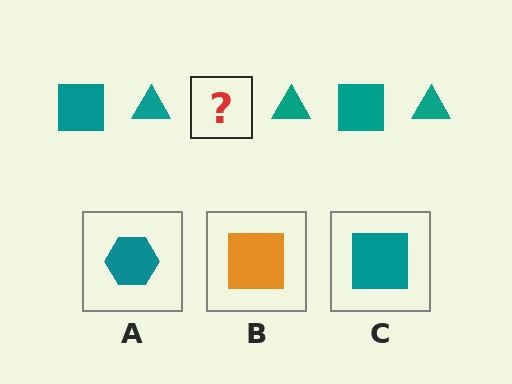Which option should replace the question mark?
Option C.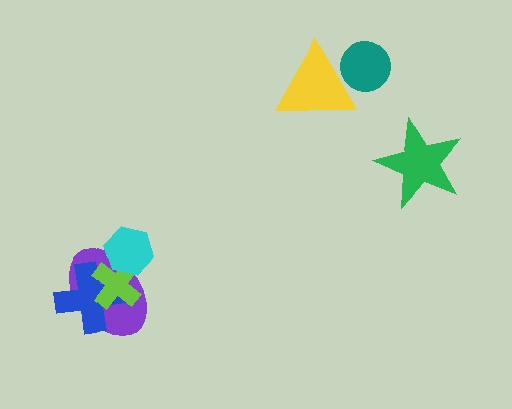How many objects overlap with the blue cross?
2 objects overlap with the blue cross.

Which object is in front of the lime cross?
The cyan hexagon is in front of the lime cross.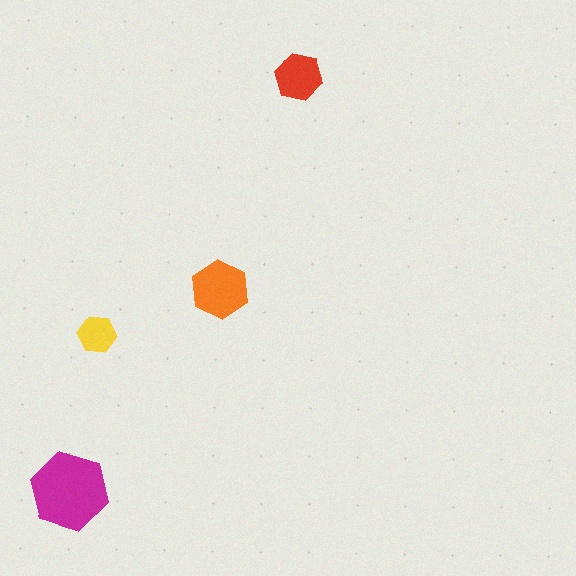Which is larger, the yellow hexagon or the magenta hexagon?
The magenta one.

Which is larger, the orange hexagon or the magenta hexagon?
The magenta one.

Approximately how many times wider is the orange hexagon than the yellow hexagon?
About 1.5 times wider.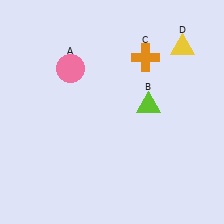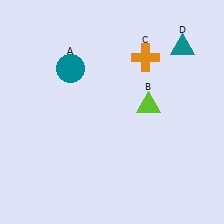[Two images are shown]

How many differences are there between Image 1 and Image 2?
There are 2 differences between the two images.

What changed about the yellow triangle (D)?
In Image 1, D is yellow. In Image 2, it changed to teal.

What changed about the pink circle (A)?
In Image 1, A is pink. In Image 2, it changed to teal.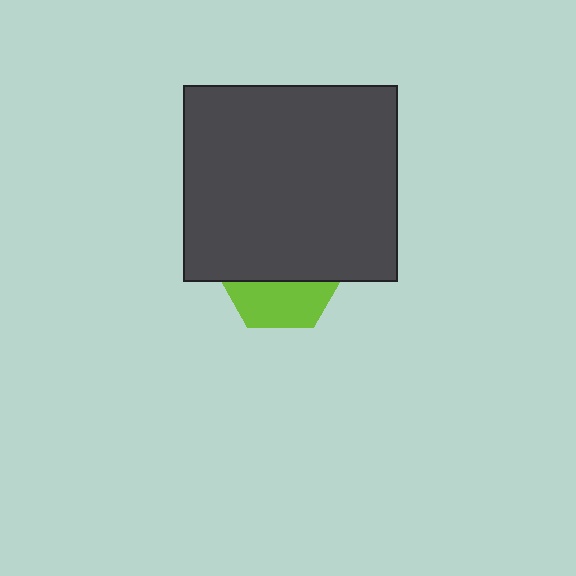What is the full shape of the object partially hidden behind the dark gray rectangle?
The partially hidden object is a lime hexagon.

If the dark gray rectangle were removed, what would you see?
You would see the complete lime hexagon.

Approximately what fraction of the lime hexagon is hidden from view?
Roughly 62% of the lime hexagon is hidden behind the dark gray rectangle.